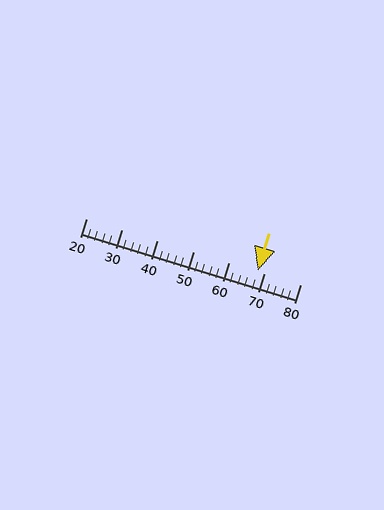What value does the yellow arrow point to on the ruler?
The yellow arrow points to approximately 68.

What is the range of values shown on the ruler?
The ruler shows values from 20 to 80.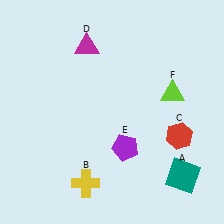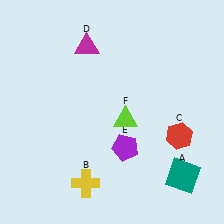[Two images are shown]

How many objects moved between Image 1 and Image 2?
1 object moved between the two images.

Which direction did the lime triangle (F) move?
The lime triangle (F) moved left.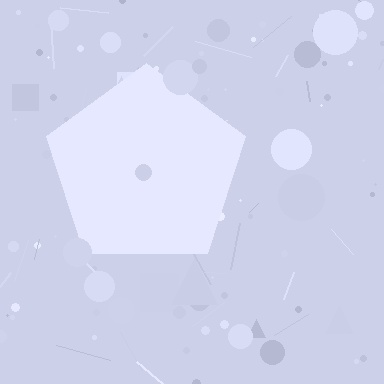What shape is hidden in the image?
A pentagon is hidden in the image.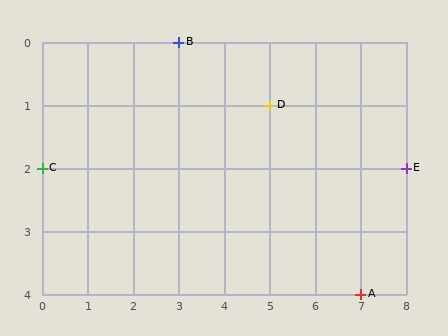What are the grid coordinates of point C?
Point C is at grid coordinates (0, 2).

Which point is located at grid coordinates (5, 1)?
Point D is at (5, 1).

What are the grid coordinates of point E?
Point E is at grid coordinates (8, 2).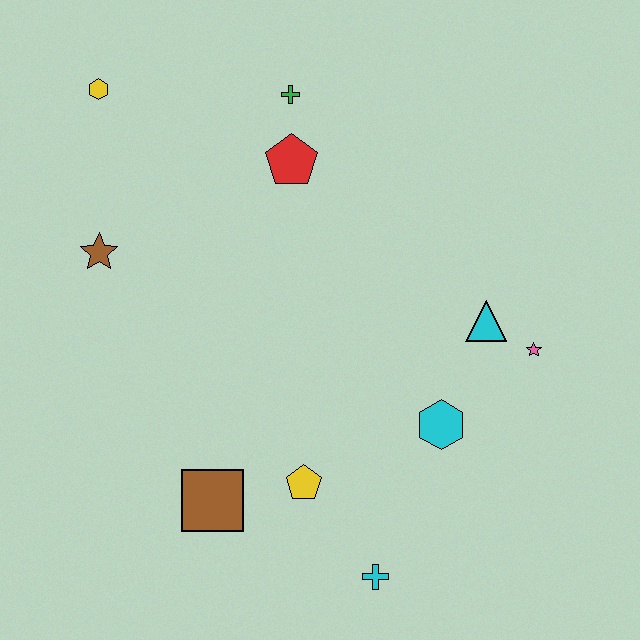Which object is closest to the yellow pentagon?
The brown square is closest to the yellow pentagon.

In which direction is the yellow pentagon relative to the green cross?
The yellow pentagon is below the green cross.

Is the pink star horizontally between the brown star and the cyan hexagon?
No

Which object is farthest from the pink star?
The yellow hexagon is farthest from the pink star.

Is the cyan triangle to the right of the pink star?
No